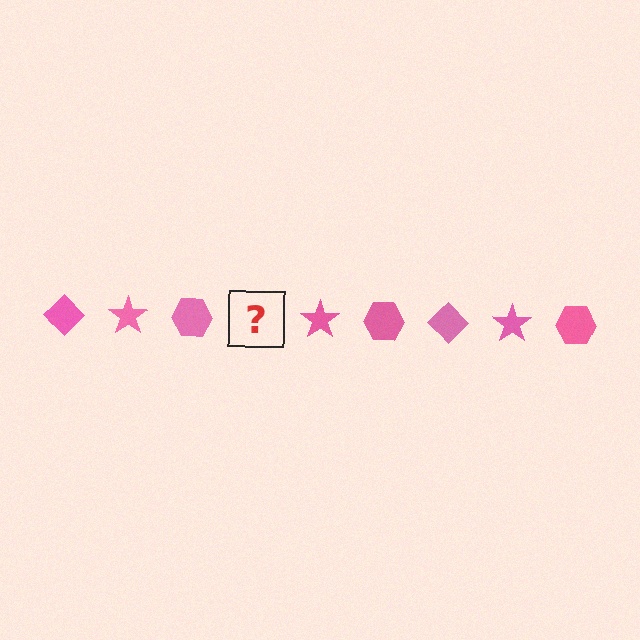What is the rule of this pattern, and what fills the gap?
The rule is that the pattern cycles through diamond, star, hexagon shapes in pink. The gap should be filled with a pink diamond.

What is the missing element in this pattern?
The missing element is a pink diamond.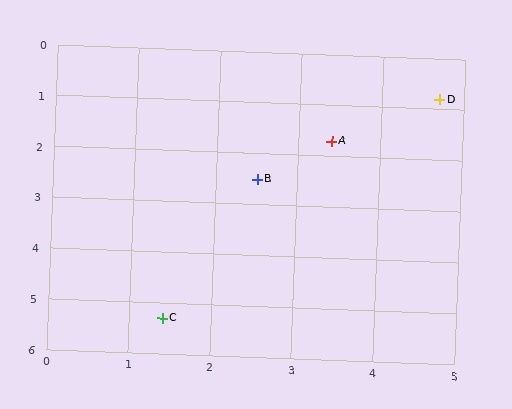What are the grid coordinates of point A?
Point A is at approximately (3.4, 1.7).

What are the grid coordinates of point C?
Point C is at approximately (1.4, 5.3).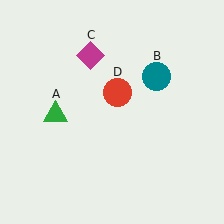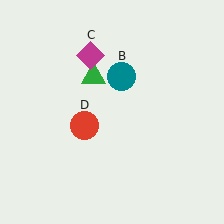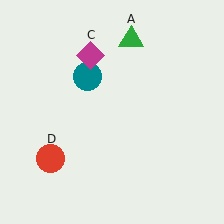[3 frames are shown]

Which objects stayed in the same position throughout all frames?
Magenta diamond (object C) remained stationary.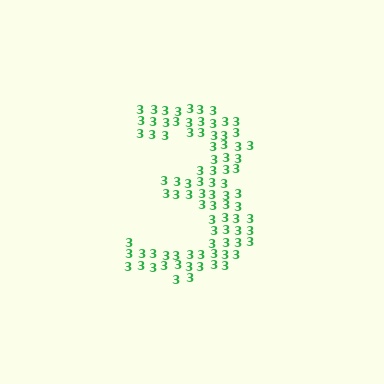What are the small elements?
The small elements are digit 3's.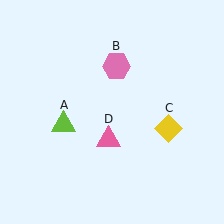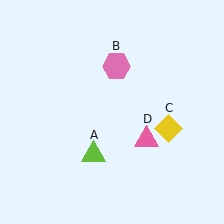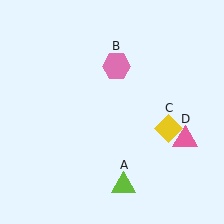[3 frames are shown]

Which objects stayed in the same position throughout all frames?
Pink hexagon (object B) and yellow diamond (object C) remained stationary.